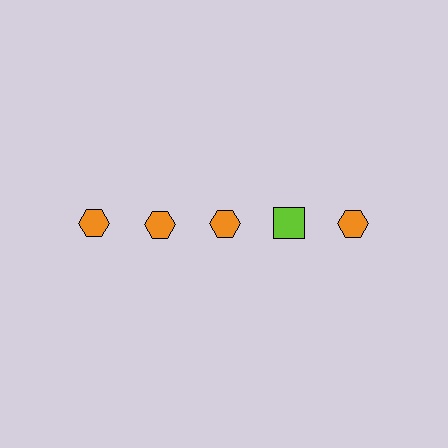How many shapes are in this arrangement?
There are 5 shapes arranged in a grid pattern.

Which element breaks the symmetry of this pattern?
The lime square in the top row, second from right column breaks the symmetry. All other shapes are orange hexagons.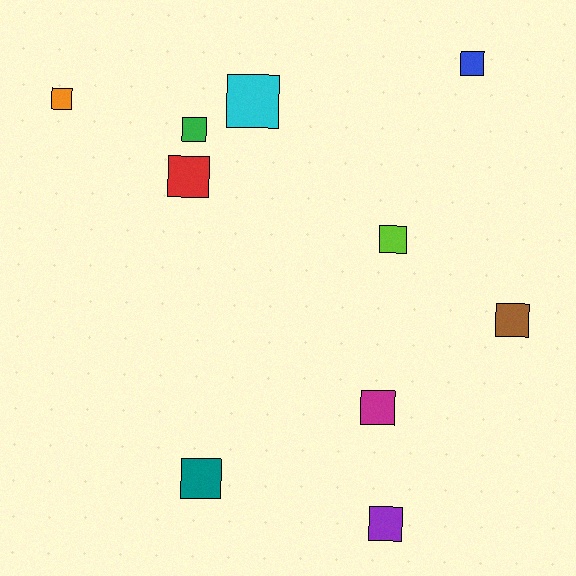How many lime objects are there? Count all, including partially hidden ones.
There is 1 lime object.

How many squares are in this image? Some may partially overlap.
There are 10 squares.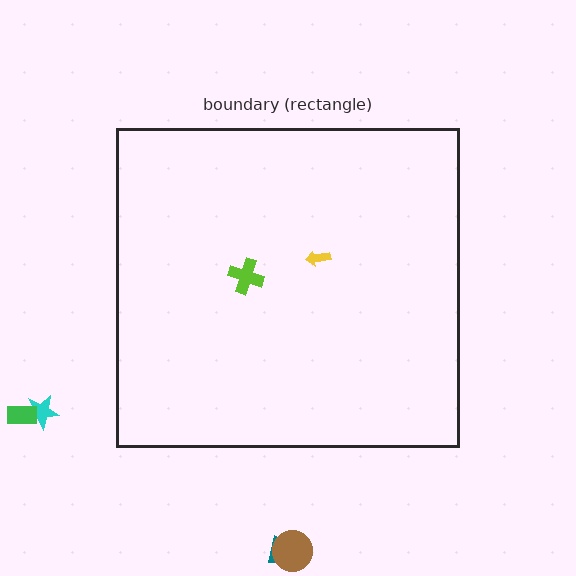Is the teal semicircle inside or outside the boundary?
Outside.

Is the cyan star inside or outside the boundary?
Outside.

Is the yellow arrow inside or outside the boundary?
Inside.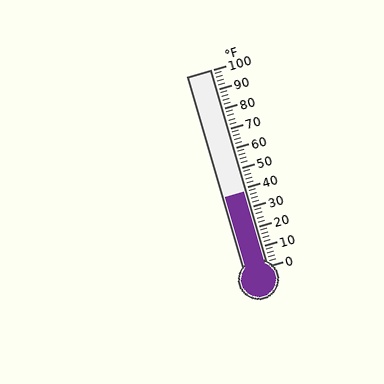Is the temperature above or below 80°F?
The temperature is below 80°F.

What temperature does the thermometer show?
The thermometer shows approximately 38°F.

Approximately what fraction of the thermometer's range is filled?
The thermometer is filled to approximately 40% of its range.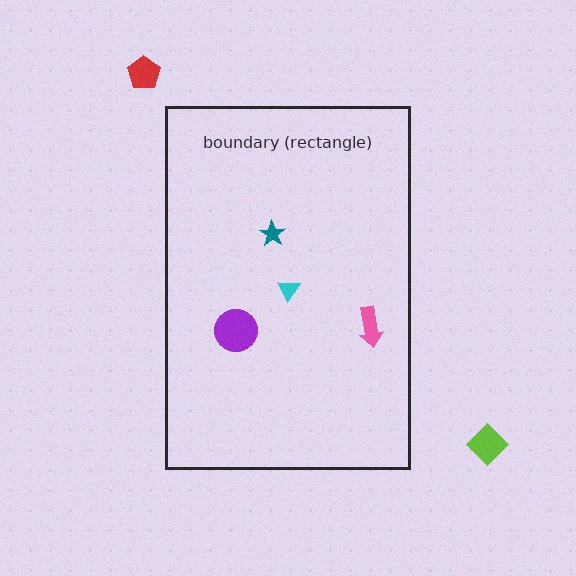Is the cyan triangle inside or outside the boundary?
Inside.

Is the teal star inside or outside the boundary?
Inside.